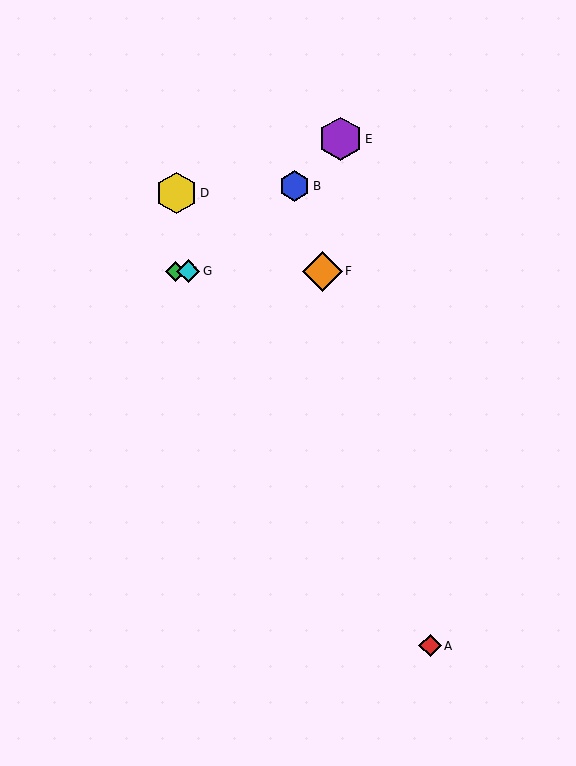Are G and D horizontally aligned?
No, G is at y≈271 and D is at y≈193.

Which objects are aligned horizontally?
Objects C, F, G are aligned horizontally.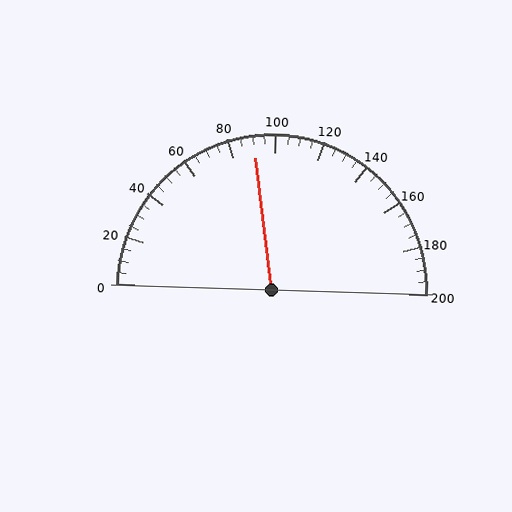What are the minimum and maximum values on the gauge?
The gauge ranges from 0 to 200.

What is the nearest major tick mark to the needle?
The nearest major tick mark is 80.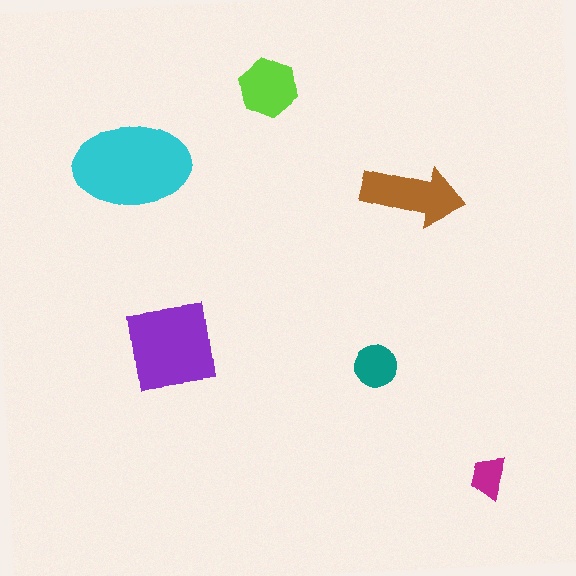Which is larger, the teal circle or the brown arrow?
The brown arrow.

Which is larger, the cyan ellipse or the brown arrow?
The cyan ellipse.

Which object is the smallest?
The magenta trapezoid.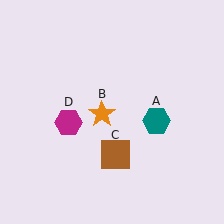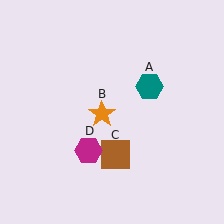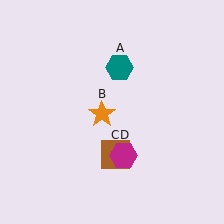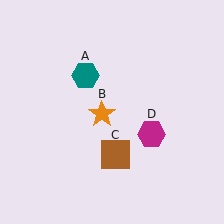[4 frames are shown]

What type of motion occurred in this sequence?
The teal hexagon (object A), magenta hexagon (object D) rotated counterclockwise around the center of the scene.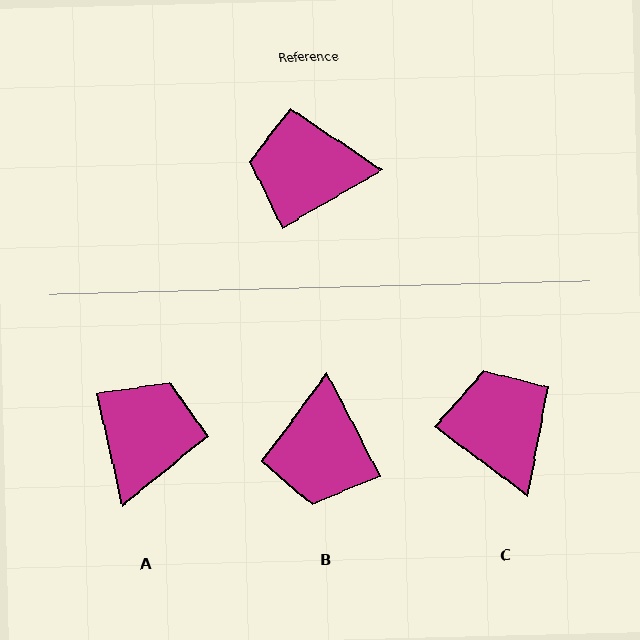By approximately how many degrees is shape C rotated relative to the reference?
Approximately 67 degrees clockwise.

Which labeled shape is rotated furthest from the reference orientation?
A, about 107 degrees away.